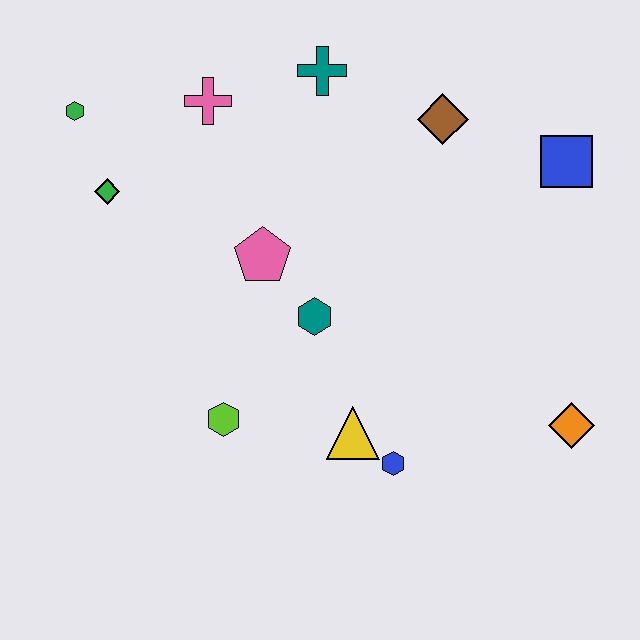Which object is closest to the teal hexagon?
The pink pentagon is closest to the teal hexagon.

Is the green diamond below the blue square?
Yes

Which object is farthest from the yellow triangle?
The green hexagon is farthest from the yellow triangle.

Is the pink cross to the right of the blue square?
No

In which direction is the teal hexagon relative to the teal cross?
The teal hexagon is below the teal cross.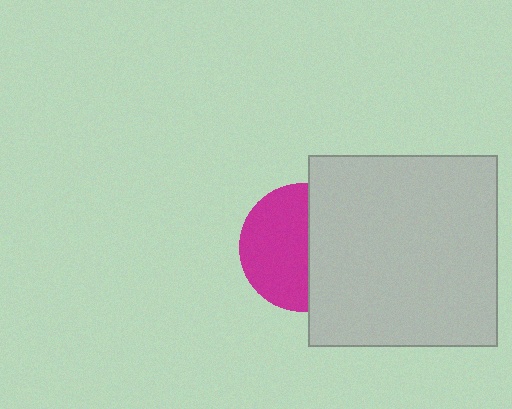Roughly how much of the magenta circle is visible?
About half of it is visible (roughly 54%).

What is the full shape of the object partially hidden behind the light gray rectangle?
The partially hidden object is a magenta circle.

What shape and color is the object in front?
The object in front is a light gray rectangle.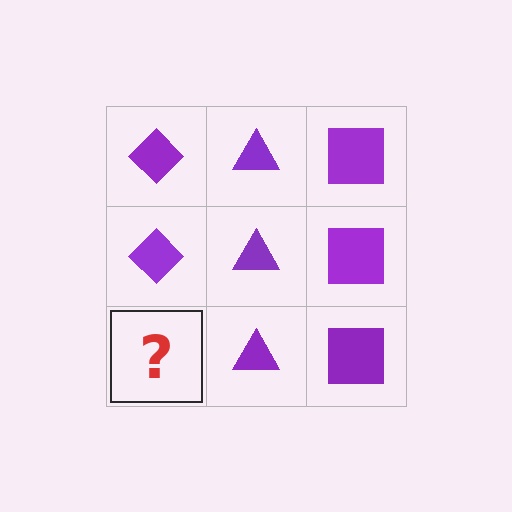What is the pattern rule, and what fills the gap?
The rule is that each column has a consistent shape. The gap should be filled with a purple diamond.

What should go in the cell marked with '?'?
The missing cell should contain a purple diamond.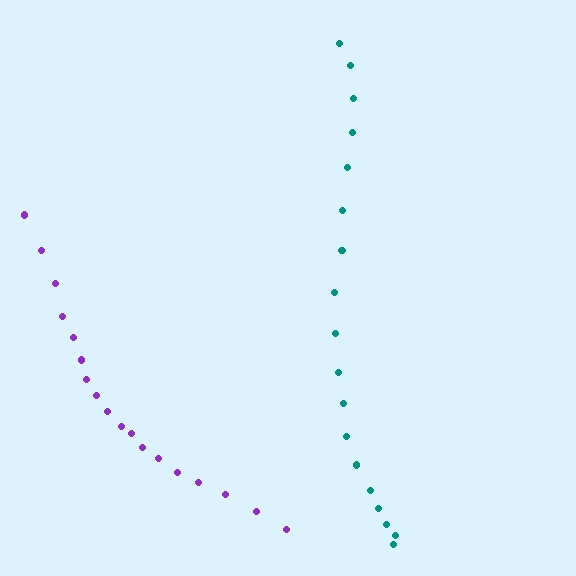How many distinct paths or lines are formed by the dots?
There are 2 distinct paths.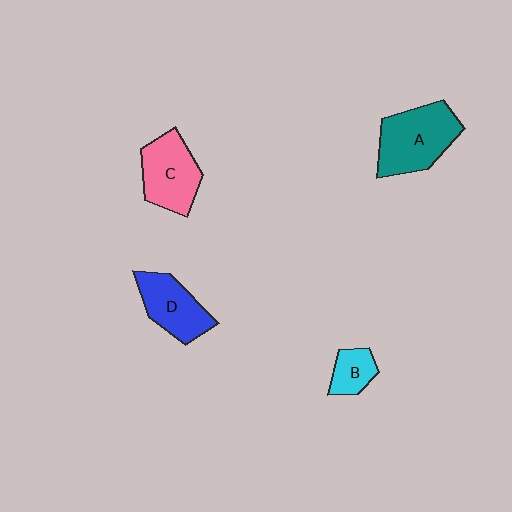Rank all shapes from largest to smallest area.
From largest to smallest: A (teal), C (pink), D (blue), B (cyan).